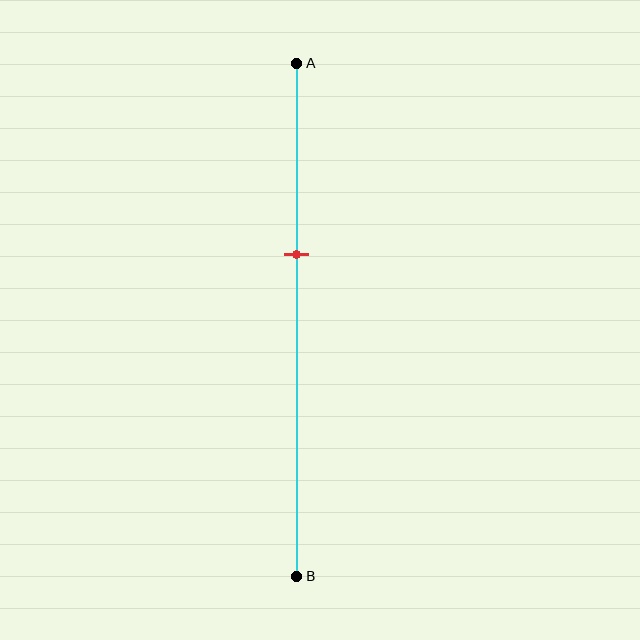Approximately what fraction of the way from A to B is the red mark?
The red mark is approximately 35% of the way from A to B.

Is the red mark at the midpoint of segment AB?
No, the mark is at about 35% from A, not at the 50% midpoint.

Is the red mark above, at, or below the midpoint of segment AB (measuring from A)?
The red mark is above the midpoint of segment AB.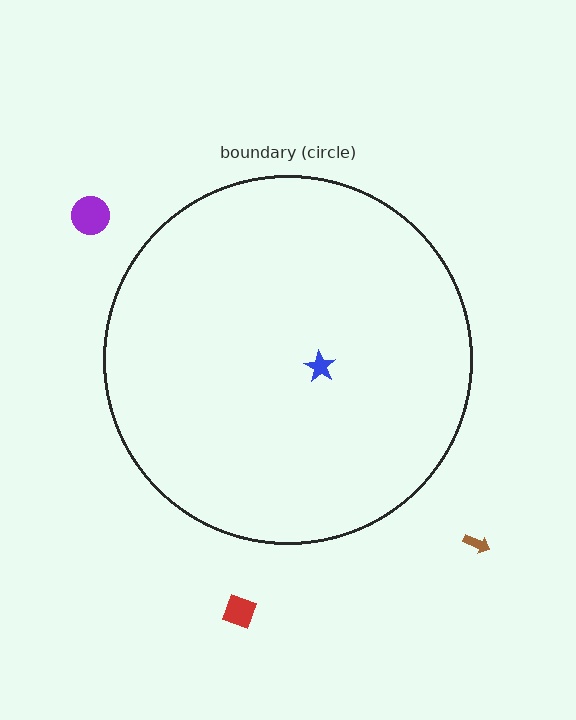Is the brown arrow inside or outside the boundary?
Outside.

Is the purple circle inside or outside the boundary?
Outside.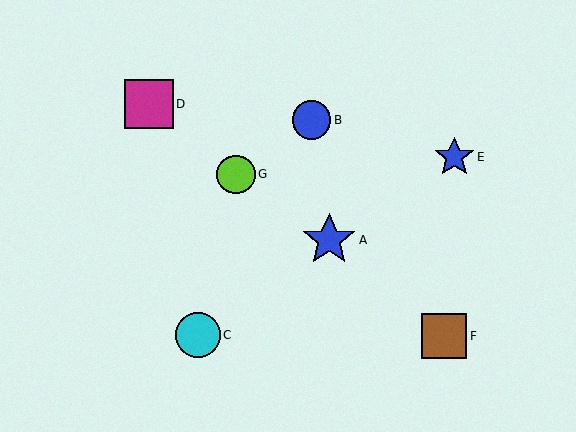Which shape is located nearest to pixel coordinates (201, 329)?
The cyan circle (labeled C) at (198, 335) is nearest to that location.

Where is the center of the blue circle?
The center of the blue circle is at (311, 120).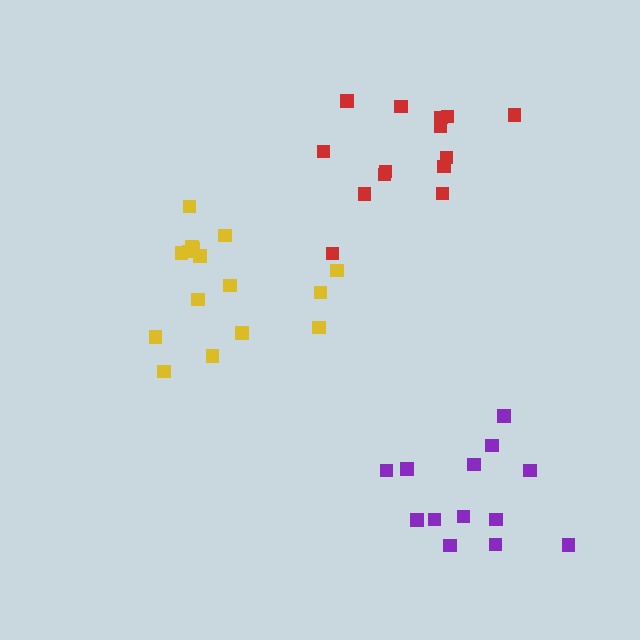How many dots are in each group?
Group 1: 13 dots, Group 2: 14 dots, Group 3: 16 dots (43 total).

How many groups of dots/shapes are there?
There are 3 groups.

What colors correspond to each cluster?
The clusters are colored: purple, red, yellow.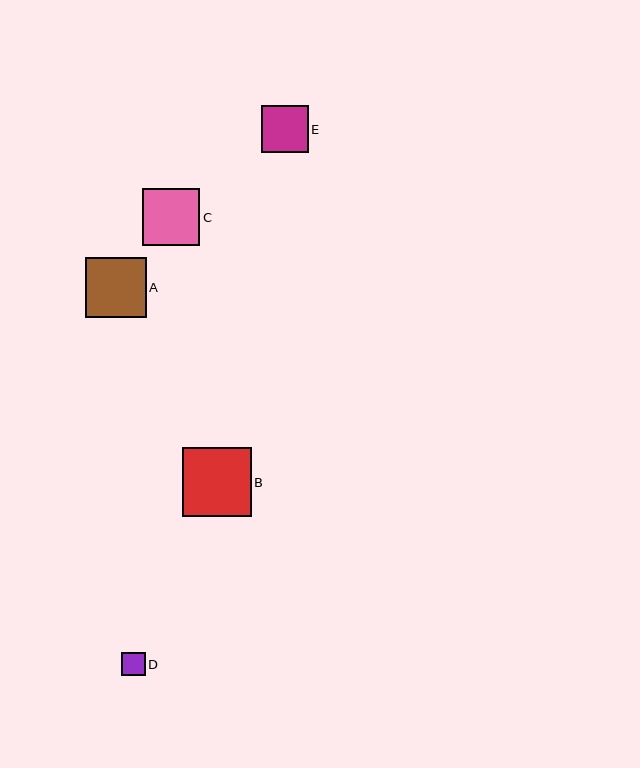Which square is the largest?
Square B is the largest with a size of approximately 69 pixels.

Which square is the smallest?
Square D is the smallest with a size of approximately 24 pixels.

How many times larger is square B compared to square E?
Square B is approximately 1.5 times the size of square E.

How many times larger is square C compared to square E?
Square C is approximately 1.2 times the size of square E.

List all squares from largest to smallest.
From largest to smallest: B, A, C, E, D.